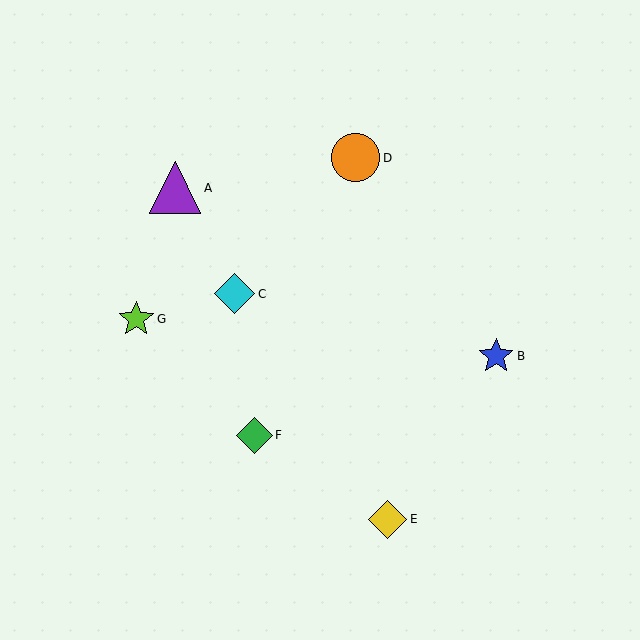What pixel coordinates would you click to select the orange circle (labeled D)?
Click at (356, 158) to select the orange circle D.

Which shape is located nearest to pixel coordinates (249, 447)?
The green diamond (labeled F) at (254, 435) is nearest to that location.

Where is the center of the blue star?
The center of the blue star is at (496, 356).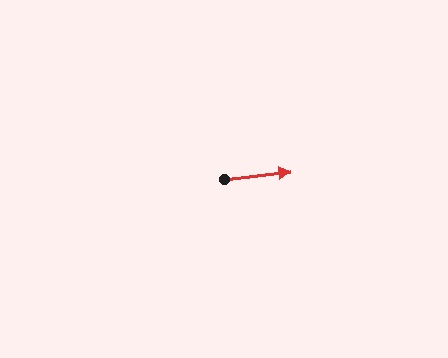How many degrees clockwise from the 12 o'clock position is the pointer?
Approximately 84 degrees.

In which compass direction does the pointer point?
East.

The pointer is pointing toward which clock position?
Roughly 3 o'clock.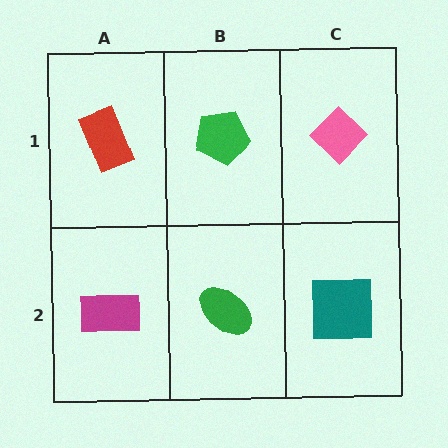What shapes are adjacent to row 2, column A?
A red rectangle (row 1, column A), a green ellipse (row 2, column B).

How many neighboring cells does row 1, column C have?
2.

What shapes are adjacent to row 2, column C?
A pink diamond (row 1, column C), a green ellipse (row 2, column B).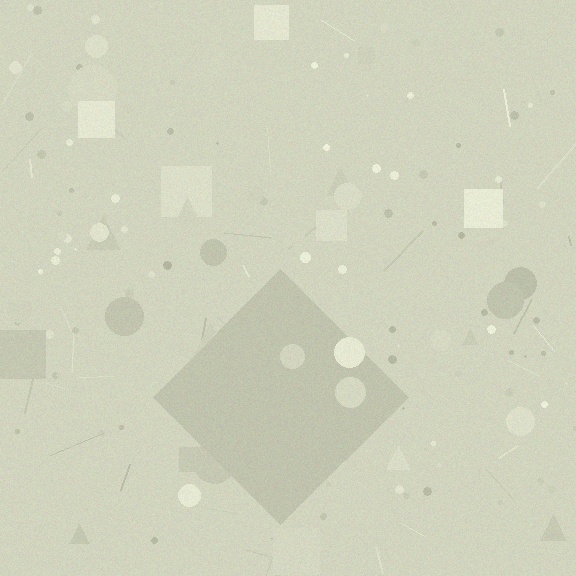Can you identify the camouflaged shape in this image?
The camouflaged shape is a diamond.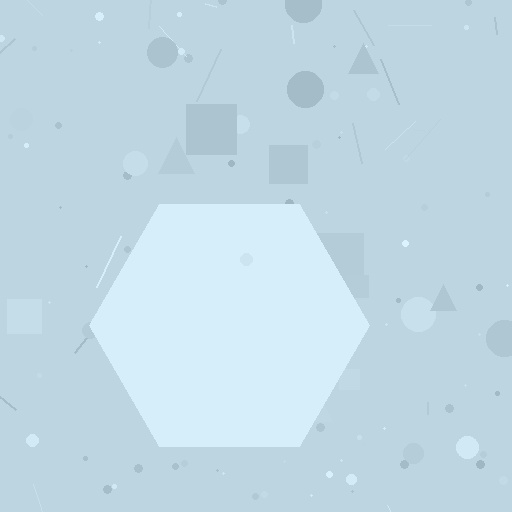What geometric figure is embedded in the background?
A hexagon is embedded in the background.